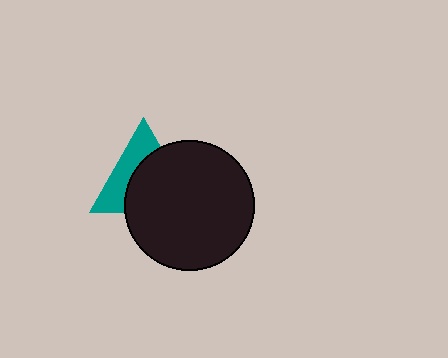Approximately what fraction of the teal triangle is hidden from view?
Roughly 58% of the teal triangle is hidden behind the black circle.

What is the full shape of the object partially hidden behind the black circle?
The partially hidden object is a teal triangle.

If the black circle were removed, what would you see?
You would see the complete teal triangle.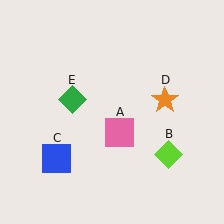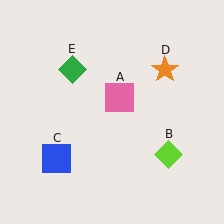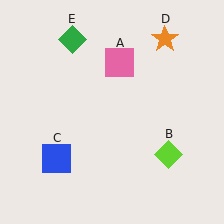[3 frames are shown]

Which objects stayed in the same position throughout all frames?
Lime diamond (object B) and blue square (object C) remained stationary.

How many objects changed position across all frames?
3 objects changed position: pink square (object A), orange star (object D), green diamond (object E).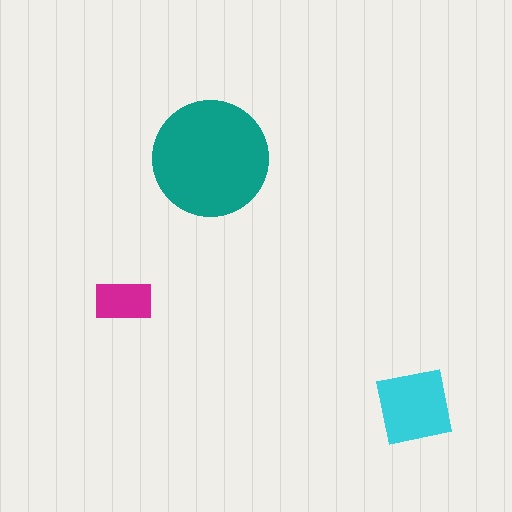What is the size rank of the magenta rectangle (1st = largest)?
3rd.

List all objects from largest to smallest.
The teal circle, the cyan square, the magenta rectangle.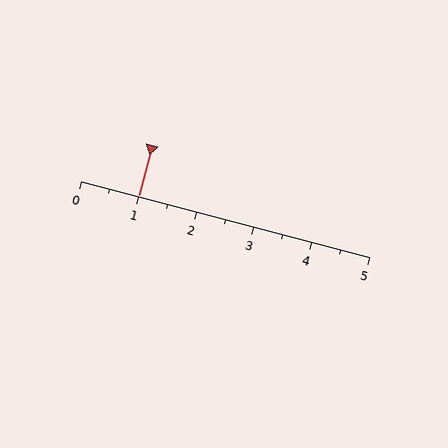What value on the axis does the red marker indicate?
The marker indicates approximately 1.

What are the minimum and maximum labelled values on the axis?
The axis runs from 0 to 5.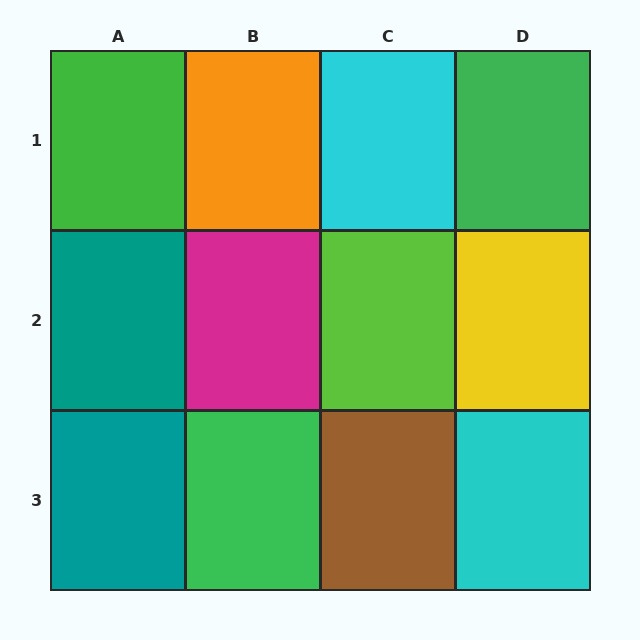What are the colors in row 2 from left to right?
Teal, magenta, lime, yellow.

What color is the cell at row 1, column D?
Green.